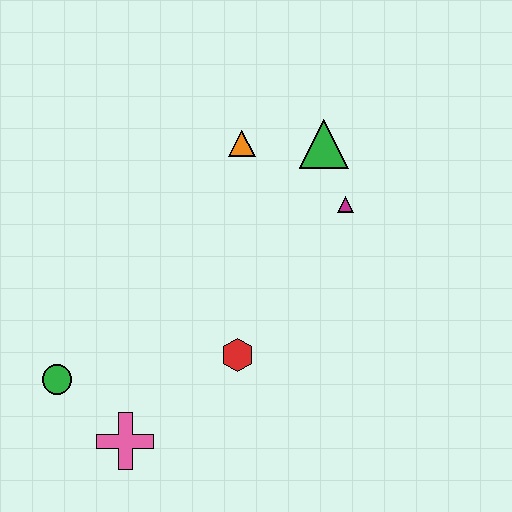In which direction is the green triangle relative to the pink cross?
The green triangle is above the pink cross.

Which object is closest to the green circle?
The pink cross is closest to the green circle.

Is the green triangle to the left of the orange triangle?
No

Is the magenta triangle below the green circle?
No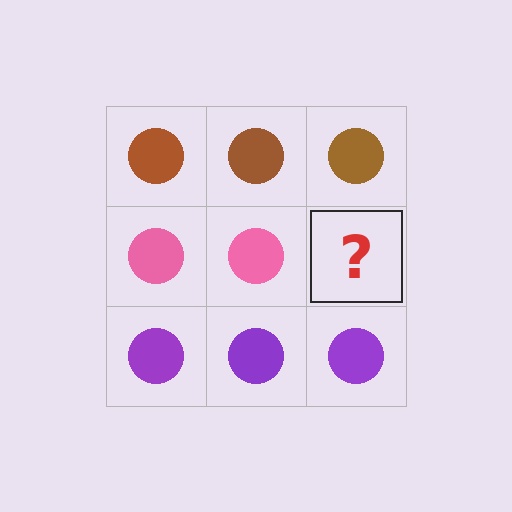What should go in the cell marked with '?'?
The missing cell should contain a pink circle.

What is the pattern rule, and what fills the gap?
The rule is that each row has a consistent color. The gap should be filled with a pink circle.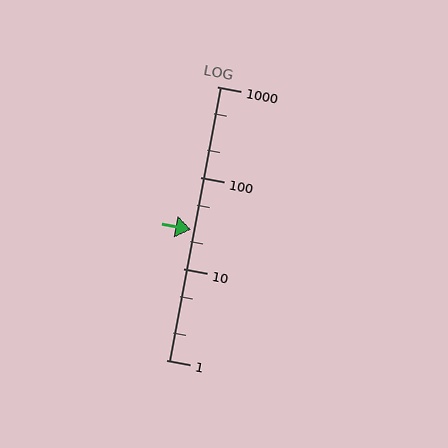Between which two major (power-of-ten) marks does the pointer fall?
The pointer is between 10 and 100.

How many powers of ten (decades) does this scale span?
The scale spans 3 decades, from 1 to 1000.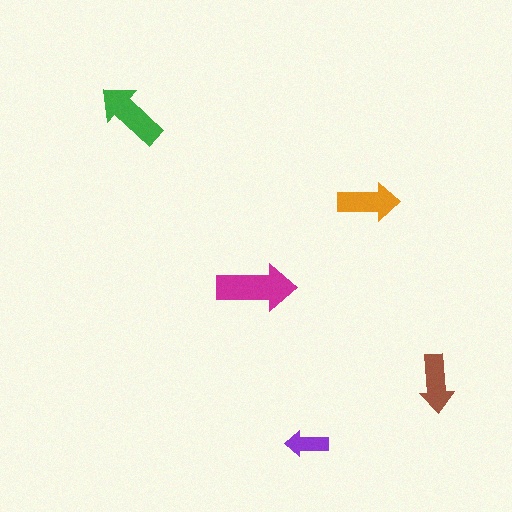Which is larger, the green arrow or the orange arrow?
The green one.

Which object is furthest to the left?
The green arrow is leftmost.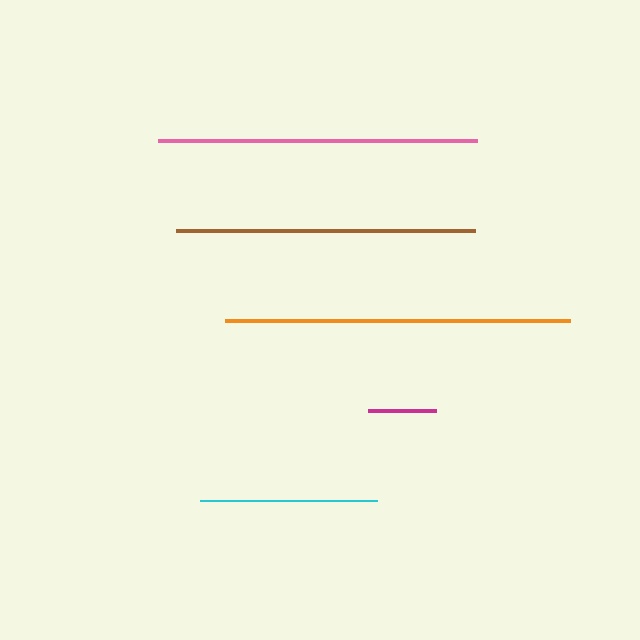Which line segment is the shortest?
The magenta line is the shortest at approximately 68 pixels.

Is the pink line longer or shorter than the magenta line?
The pink line is longer than the magenta line.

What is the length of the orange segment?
The orange segment is approximately 345 pixels long.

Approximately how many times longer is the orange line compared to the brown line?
The orange line is approximately 1.2 times the length of the brown line.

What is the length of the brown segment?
The brown segment is approximately 299 pixels long.